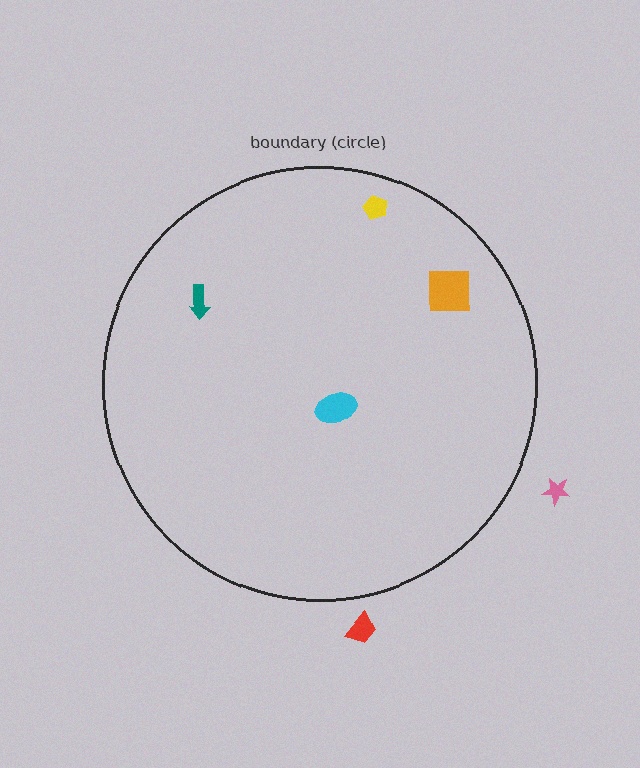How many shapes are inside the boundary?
4 inside, 2 outside.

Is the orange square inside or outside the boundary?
Inside.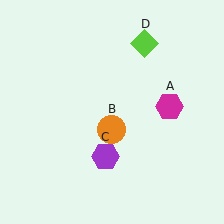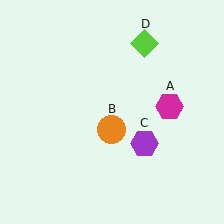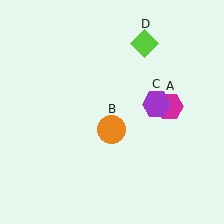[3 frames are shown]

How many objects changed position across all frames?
1 object changed position: purple hexagon (object C).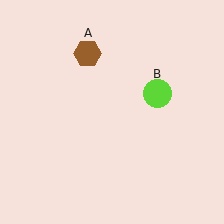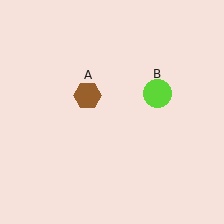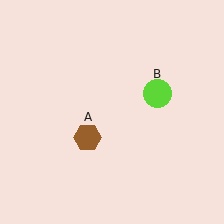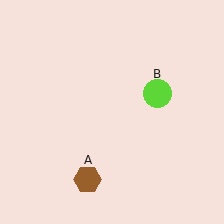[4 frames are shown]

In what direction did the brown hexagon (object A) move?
The brown hexagon (object A) moved down.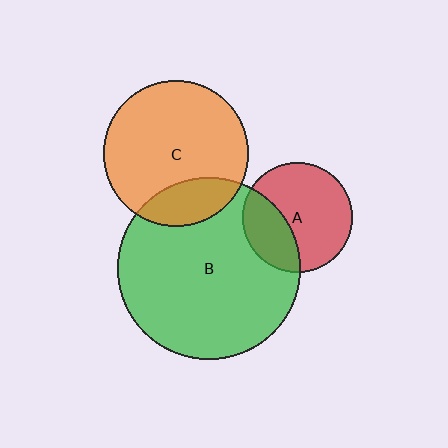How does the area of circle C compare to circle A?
Approximately 1.7 times.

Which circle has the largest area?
Circle B (green).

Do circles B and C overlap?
Yes.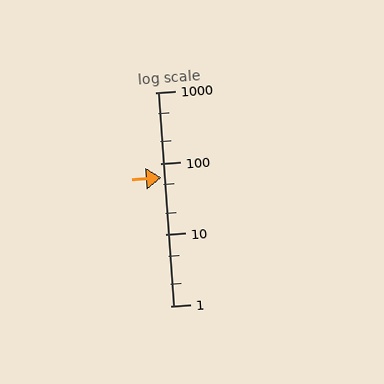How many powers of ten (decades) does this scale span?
The scale spans 3 decades, from 1 to 1000.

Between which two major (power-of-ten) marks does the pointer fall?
The pointer is between 10 and 100.